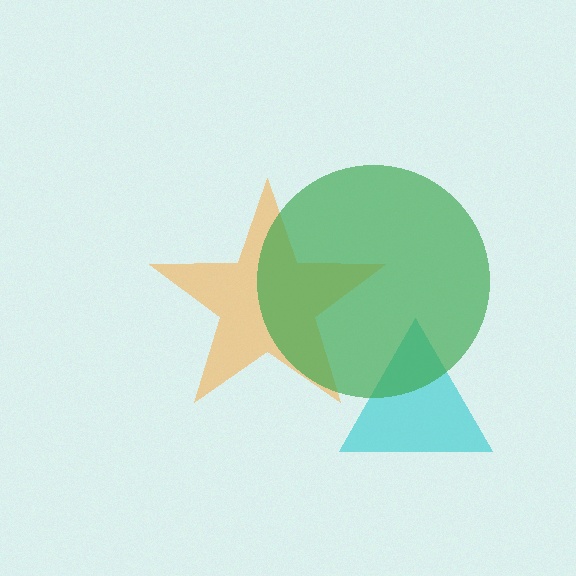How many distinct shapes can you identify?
There are 3 distinct shapes: an orange star, a cyan triangle, a green circle.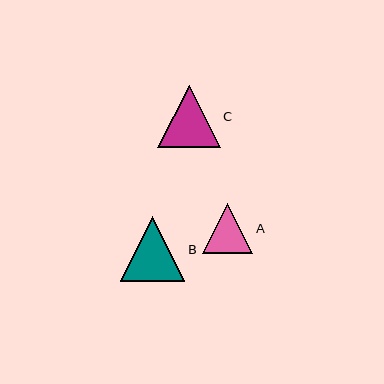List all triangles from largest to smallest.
From largest to smallest: B, C, A.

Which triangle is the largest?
Triangle B is the largest with a size of approximately 64 pixels.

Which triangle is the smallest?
Triangle A is the smallest with a size of approximately 50 pixels.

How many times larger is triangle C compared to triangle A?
Triangle C is approximately 1.3 times the size of triangle A.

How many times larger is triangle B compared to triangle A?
Triangle B is approximately 1.3 times the size of triangle A.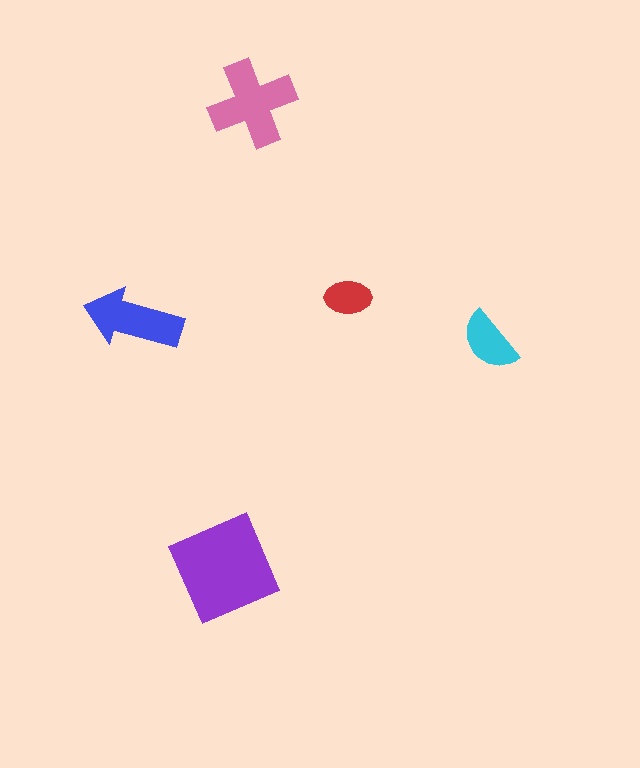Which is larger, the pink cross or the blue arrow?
The pink cross.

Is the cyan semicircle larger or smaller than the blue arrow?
Smaller.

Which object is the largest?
The purple square.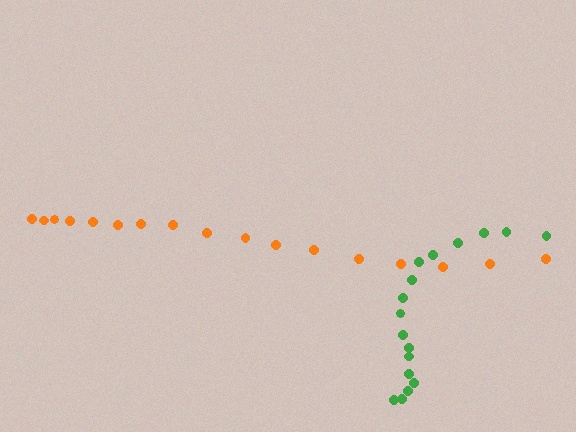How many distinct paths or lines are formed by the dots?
There are 2 distinct paths.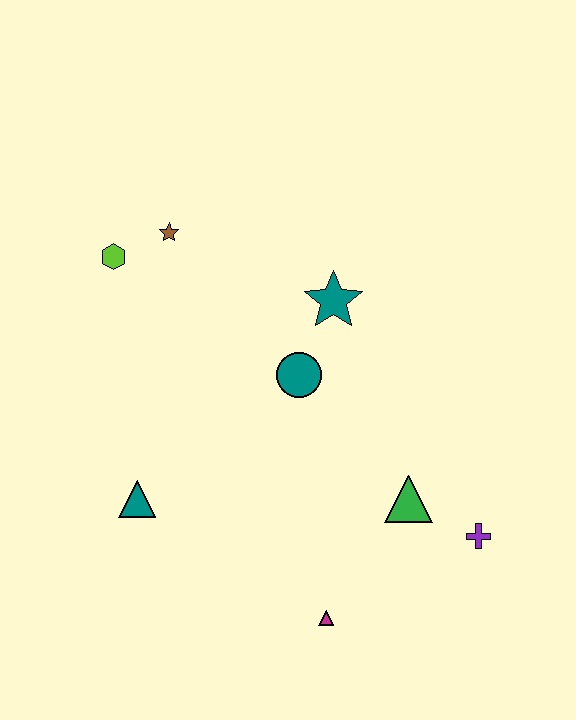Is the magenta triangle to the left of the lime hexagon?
No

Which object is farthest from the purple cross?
The lime hexagon is farthest from the purple cross.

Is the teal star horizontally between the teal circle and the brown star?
No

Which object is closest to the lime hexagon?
The brown star is closest to the lime hexagon.